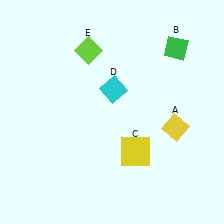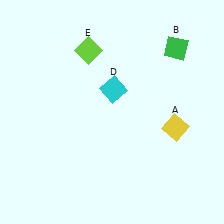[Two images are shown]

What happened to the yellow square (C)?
The yellow square (C) was removed in Image 2. It was in the bottom-right area of Image 1.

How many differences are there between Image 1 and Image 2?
There is 1 difference between the two images.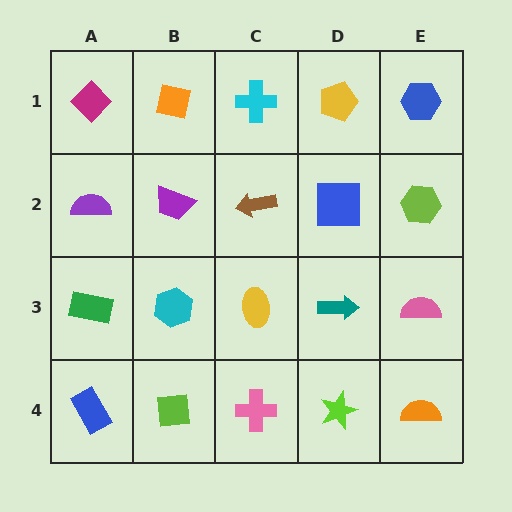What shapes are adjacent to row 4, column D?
A teal arrow (row 3, column D), a pink cross (row 4, column C), an orange semicircle (row 4, column E).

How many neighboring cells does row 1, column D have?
3.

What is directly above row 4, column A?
A green rectangle.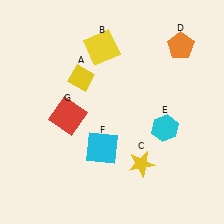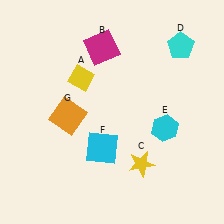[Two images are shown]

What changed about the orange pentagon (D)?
In Image 1, D is orange. In Image 2, it changed to cyan.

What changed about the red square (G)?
In Image 1, G is red. In Image 2, it changed to orange.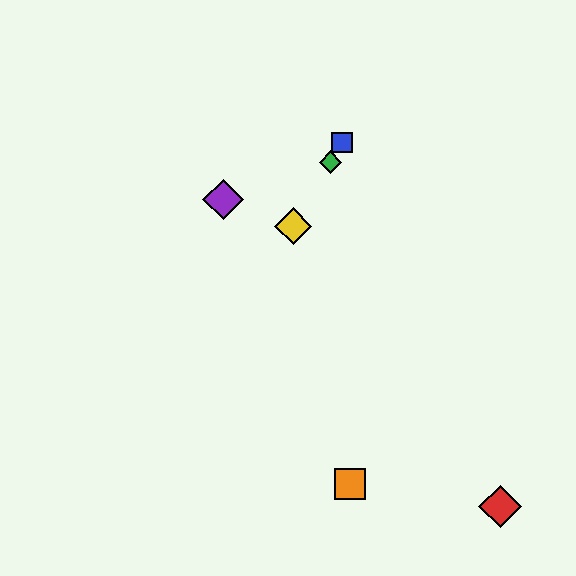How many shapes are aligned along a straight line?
3 shapes (the blue square, the green diamond, the yellow diamond) are aligned along a straight line.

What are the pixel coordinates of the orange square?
The orange square is at (350, 484).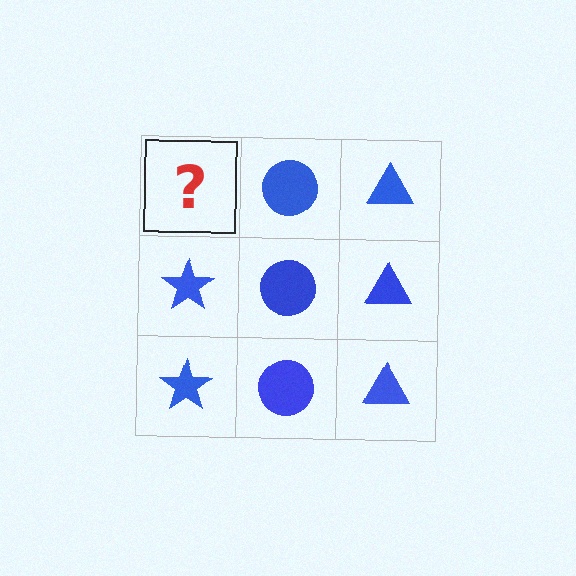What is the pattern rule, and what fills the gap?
The rule is that each column has a consistent shape. The gap should be filled with a blue star.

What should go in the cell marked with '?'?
The missing cell should contain a blue star.